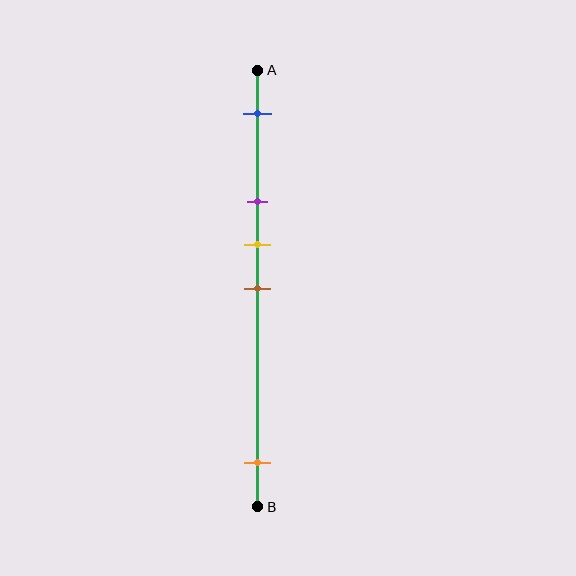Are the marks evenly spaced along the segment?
No, the marks are not evenly spaced.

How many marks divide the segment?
There are 5 marks dividing the segment.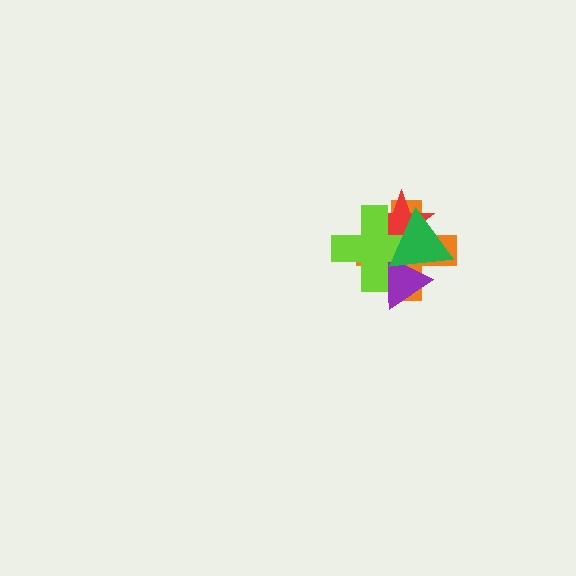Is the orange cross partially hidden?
Yes, it is partially covered by another shape.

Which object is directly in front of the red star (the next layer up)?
The lime cross is directly in front of the red star.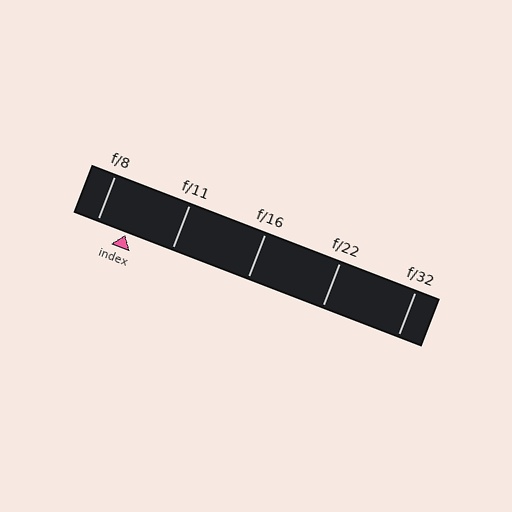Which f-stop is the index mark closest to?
The index mark is closest to f/8.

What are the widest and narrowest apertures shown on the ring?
The widest aperture shown is f/8 and the narrowest is f/32.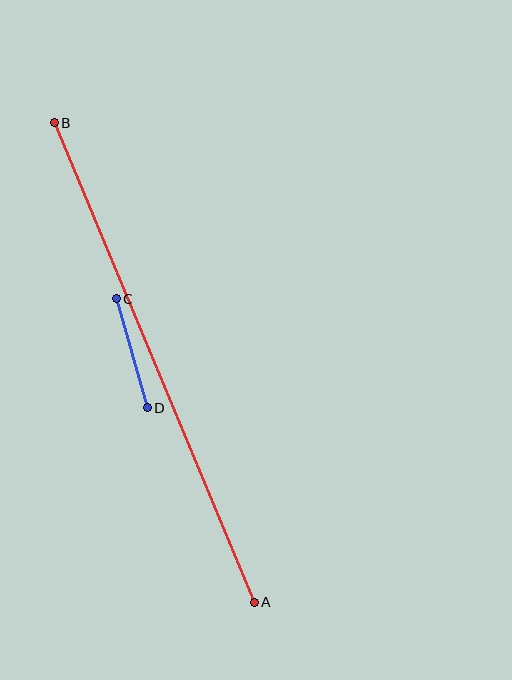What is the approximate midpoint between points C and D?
The midpoint is at approximately (132, 353) pixels.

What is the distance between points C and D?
The distance is approximately 113 pixels.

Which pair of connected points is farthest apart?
Points A and B are farthest apart.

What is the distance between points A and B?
The distance is approximately 520 pixels.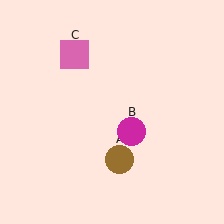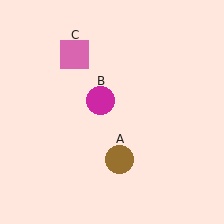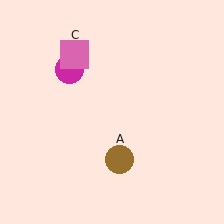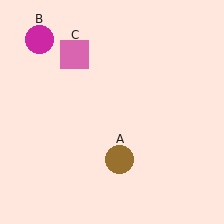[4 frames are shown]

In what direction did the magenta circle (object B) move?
The magenta circle (object B) moved up and to the left.